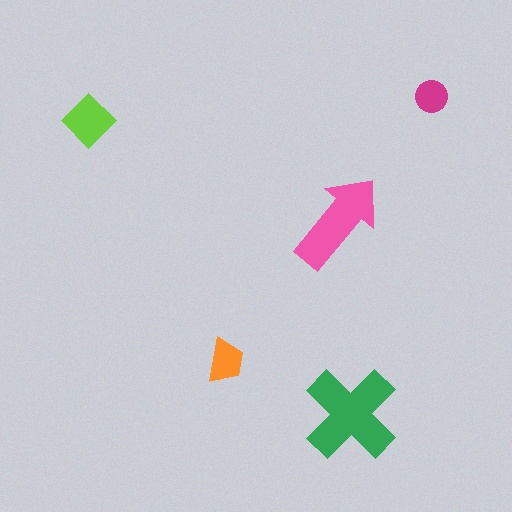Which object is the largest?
The green cross.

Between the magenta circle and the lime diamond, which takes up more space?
The lime diamond.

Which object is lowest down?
The green cross is bottommost.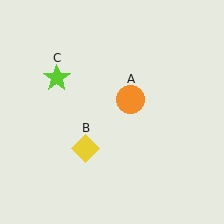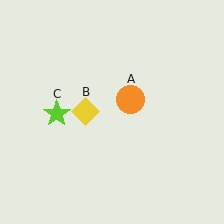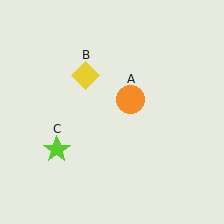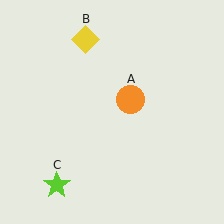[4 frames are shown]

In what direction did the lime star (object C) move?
The lime star (object C) moved down.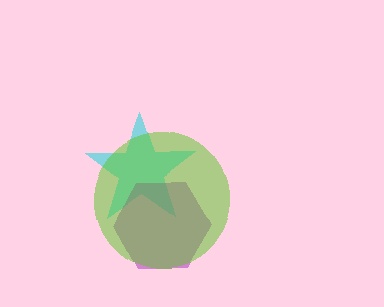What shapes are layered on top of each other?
The layered shapes are: a cyan star, a purple hexagon, a lime circle.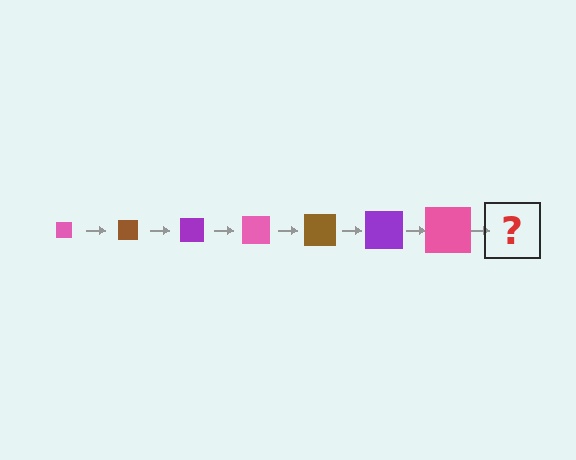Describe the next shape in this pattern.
It should be a brown square, larger than the previous one.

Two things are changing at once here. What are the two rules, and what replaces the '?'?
The two rules are that the square grows larger each step and the color cycles through pink, brown, and purple. The '?' should be a brown square, larger than the previous one.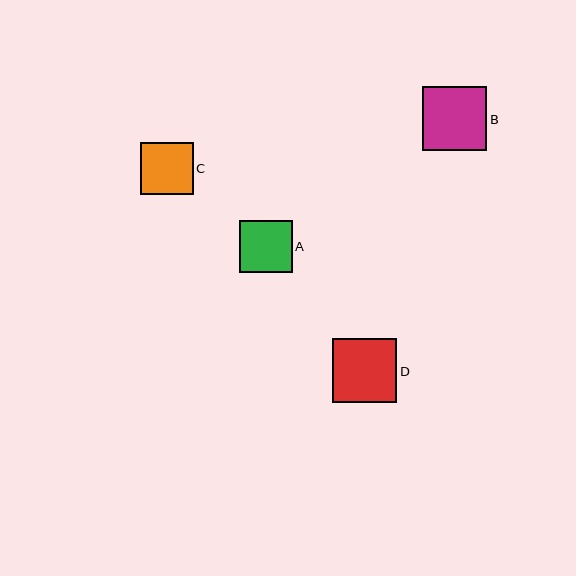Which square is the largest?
Square D is the largest with a size of approximately 64 pixels.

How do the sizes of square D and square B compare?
Square D and square B are approximately the same size.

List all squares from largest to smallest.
From largest to smallest: D, B, A, C.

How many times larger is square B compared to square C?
Square B is approximately 1.2 times the size of square C.